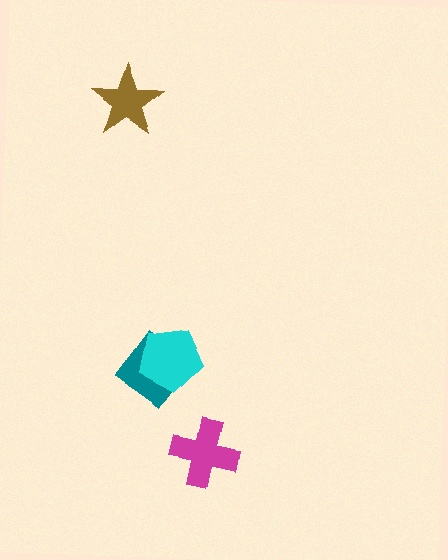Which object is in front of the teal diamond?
The cyan pentagon is in front of the teal diamond.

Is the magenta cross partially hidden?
No, no other shape covers it.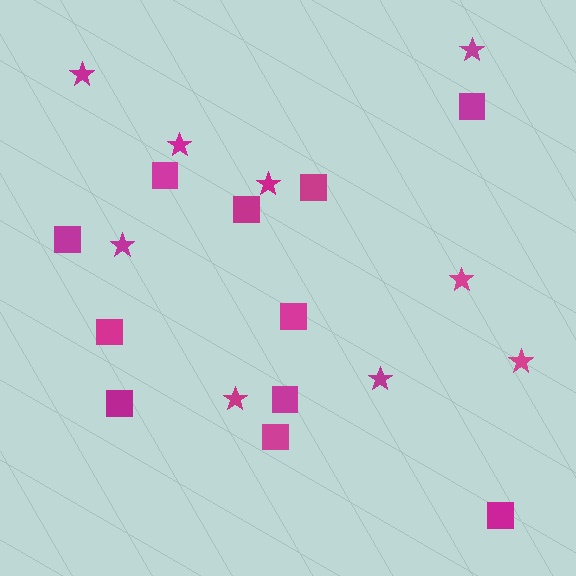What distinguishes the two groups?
There are 2 groups: one group of squares (11) and one group of stars (9).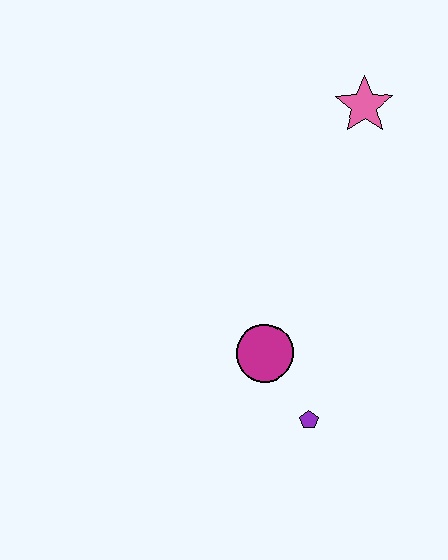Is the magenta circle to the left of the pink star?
Yes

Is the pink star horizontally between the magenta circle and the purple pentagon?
No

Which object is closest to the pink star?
The magenta circle is closest to the pink star.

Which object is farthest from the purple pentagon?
The pink star is farthest from the purple pentagon.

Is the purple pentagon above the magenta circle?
No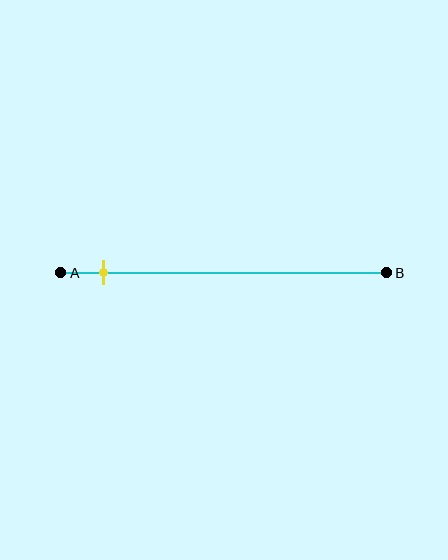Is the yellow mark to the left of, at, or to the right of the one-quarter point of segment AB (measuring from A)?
The yellow mark is to the left of the one-quarter point of segment AB.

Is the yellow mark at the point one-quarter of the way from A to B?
No, the mark is at about 15% from A, not at the 25% one-quarter point.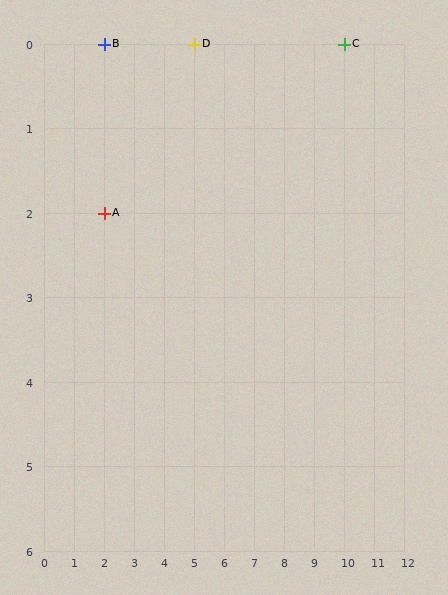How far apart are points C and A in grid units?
Points C and A are 8 columns and 2 rows apart (about 8.2 grid units diagonally).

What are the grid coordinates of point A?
Point A is at grid coordinates (2, 2).